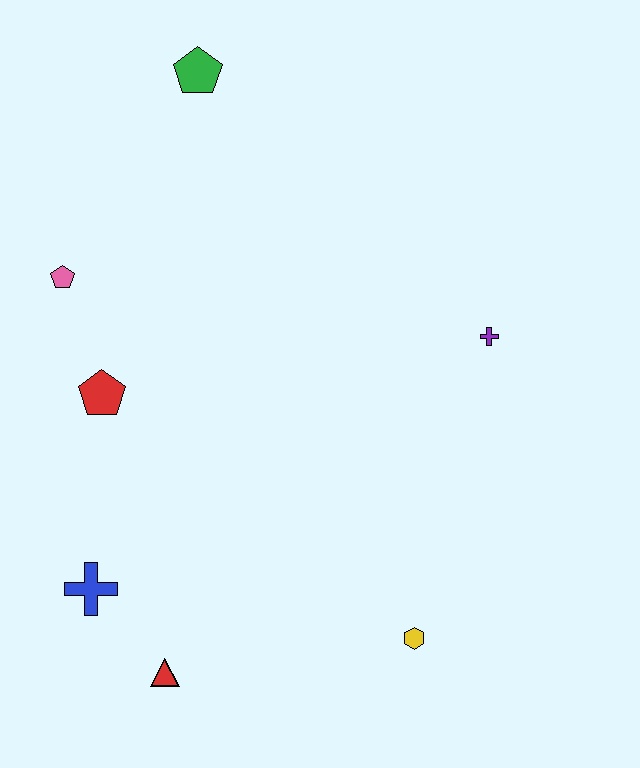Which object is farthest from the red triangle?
The green pentagon is farthest from the red triangle.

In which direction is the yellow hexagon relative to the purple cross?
The yellow hexagon is below the purple cross.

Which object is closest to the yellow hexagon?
The red triangle is closest to the yellow hexagon.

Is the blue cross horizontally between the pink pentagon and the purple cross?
Yes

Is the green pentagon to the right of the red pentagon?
Yes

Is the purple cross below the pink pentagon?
Yes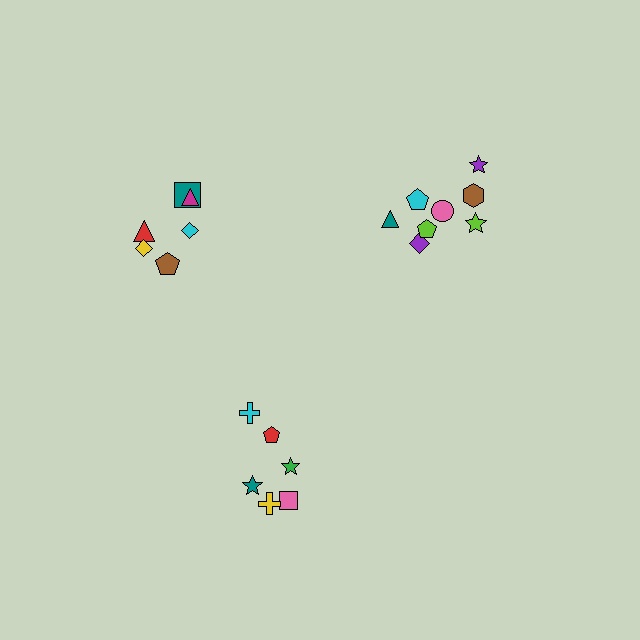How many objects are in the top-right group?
There are 8 objects.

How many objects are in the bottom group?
There are 6 objects.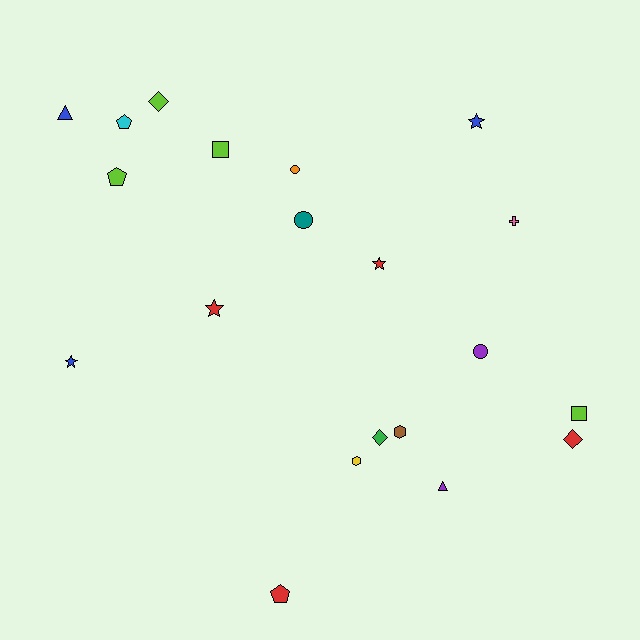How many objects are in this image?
There are 20 objects.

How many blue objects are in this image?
There are 3 blue objects.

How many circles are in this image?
There are 3 circles.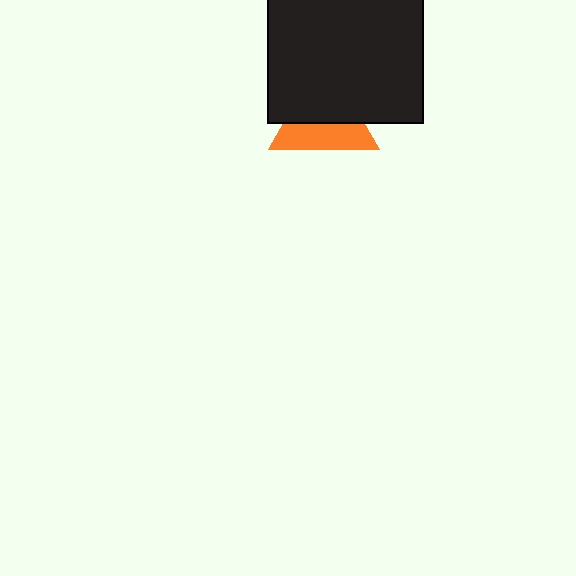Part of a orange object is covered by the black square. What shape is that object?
It is a triangle.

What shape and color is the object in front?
The object in front is a black square.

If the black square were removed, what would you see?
You would see the complete orange triangle.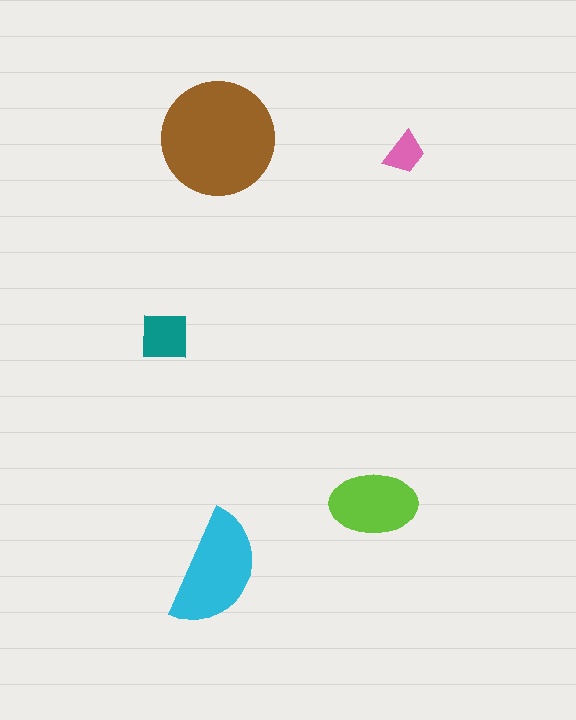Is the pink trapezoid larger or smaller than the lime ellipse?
Smaller.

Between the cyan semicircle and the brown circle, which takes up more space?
The brown circle.